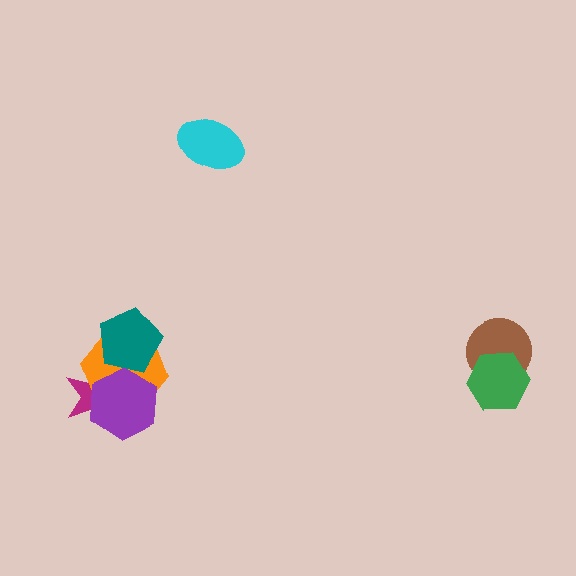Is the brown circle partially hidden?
Yes, it is partially covered by another shape.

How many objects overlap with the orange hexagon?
3 objects overlap with the orange hexagon.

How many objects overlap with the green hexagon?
1 object overlaps with the green hexagon.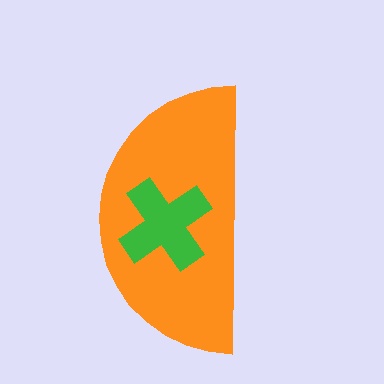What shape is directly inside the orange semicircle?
The green cross.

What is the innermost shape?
The green cross.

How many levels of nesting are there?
2.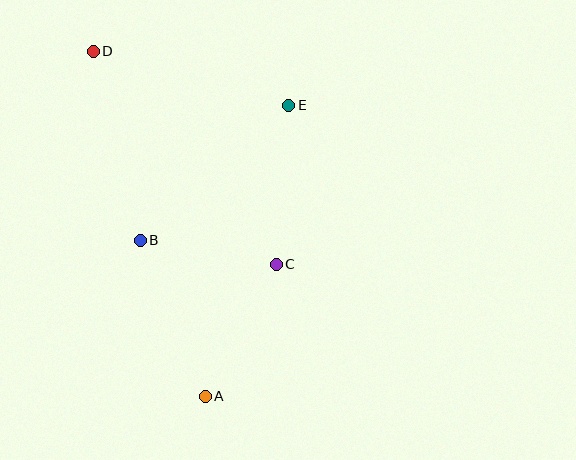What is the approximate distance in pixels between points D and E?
The distance between D and E is approximately 203 pixels.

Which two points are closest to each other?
Points B and C are closest to each other.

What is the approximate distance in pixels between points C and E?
The distance between C and E is approximately 160 pixels.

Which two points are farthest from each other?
Points A and D are farthest from each other.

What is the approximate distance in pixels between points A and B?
The distance between A and B is approximately 169 pixels.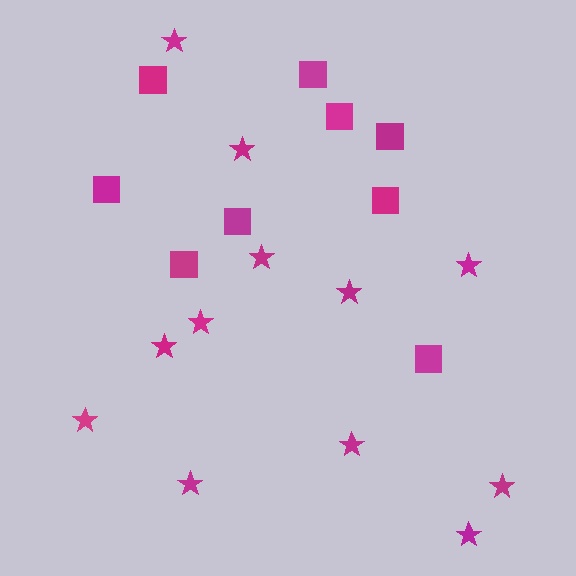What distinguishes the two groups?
There are 2 groups: one group of stars (12) and one group of squares (9).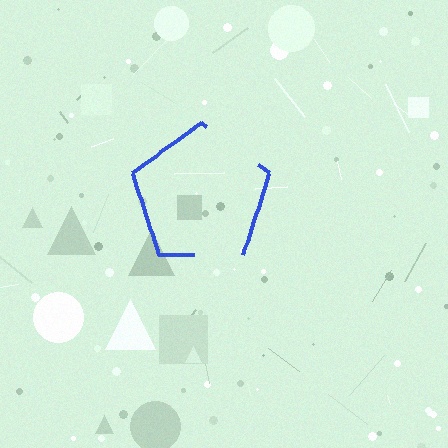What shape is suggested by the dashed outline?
The dashed outline suggests a pentagon.